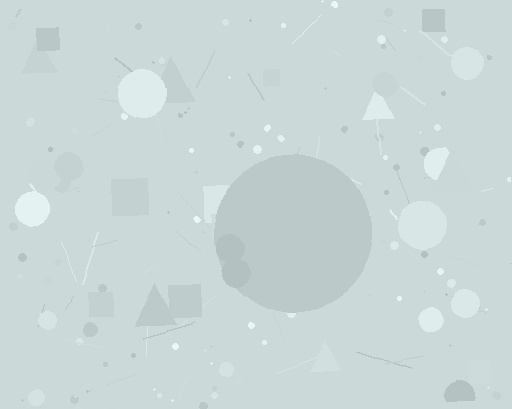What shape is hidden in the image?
A circle is hidden in the image.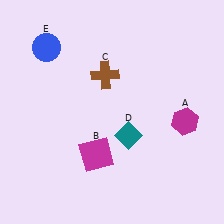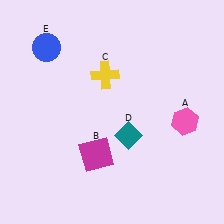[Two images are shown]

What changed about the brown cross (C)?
In Image 1, C is brown. In Image 2, it changed to yellow.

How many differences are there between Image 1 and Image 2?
There are 2 differences between the two images.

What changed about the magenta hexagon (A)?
In Image 1, A is magenta. In Image 2, it changed to pink.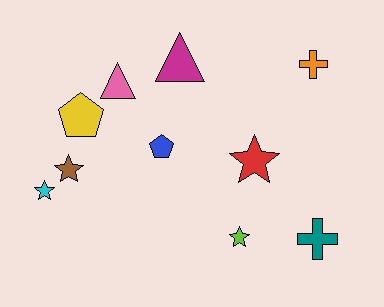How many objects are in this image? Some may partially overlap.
There are 10 objects.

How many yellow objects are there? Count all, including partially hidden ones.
There is 1 yellow object.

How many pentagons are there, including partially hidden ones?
There are 2 pentagons.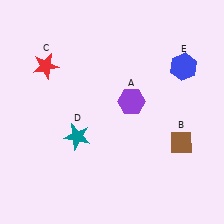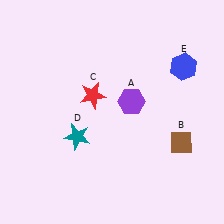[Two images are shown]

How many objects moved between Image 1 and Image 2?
1 object moved between the two images.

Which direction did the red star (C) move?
The red star (C) moved right.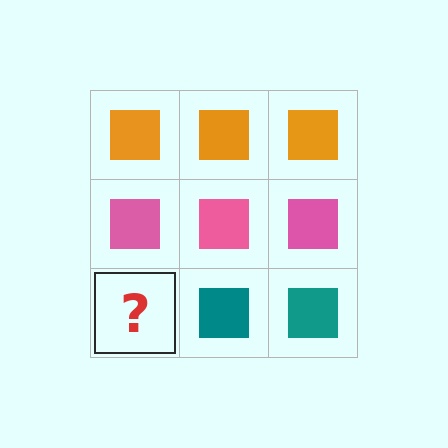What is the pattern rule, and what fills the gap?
The rule is that each row has a consistent color. The gap should be filled with a teal square.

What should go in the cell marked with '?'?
The missing cell should contain a teal square.